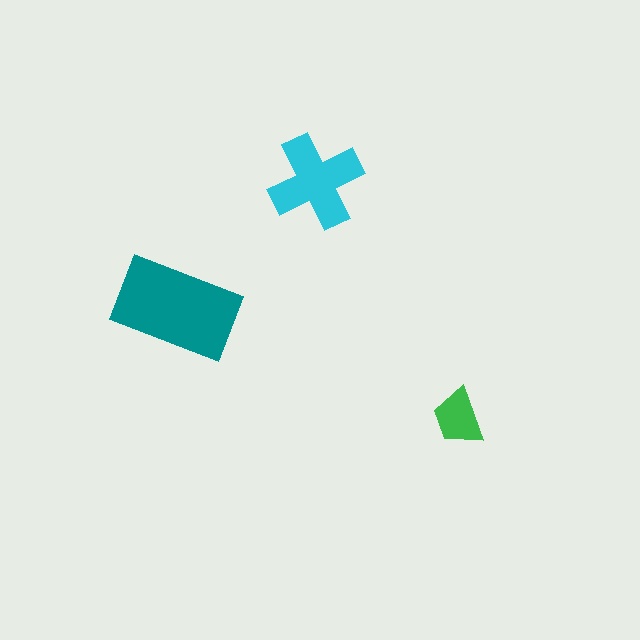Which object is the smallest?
The green trapezoid.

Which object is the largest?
The teal rectangle.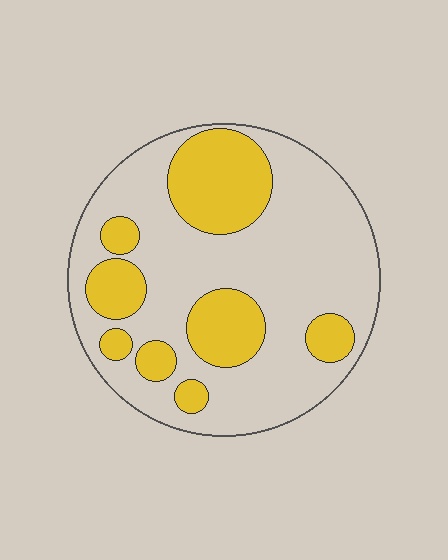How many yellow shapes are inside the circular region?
8.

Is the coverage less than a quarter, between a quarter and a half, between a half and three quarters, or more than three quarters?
Between a quarter and a half.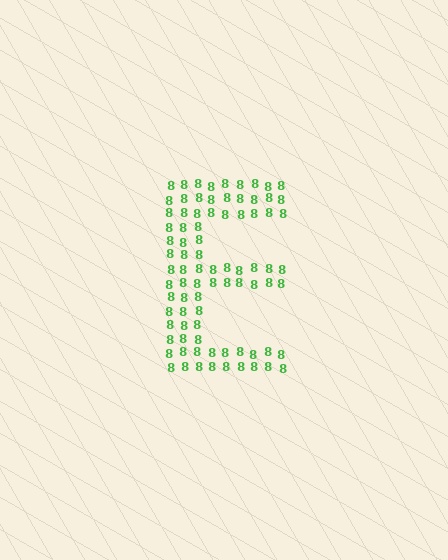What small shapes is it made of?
It is made of small digit 8's.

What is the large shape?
The large shape is the letter E.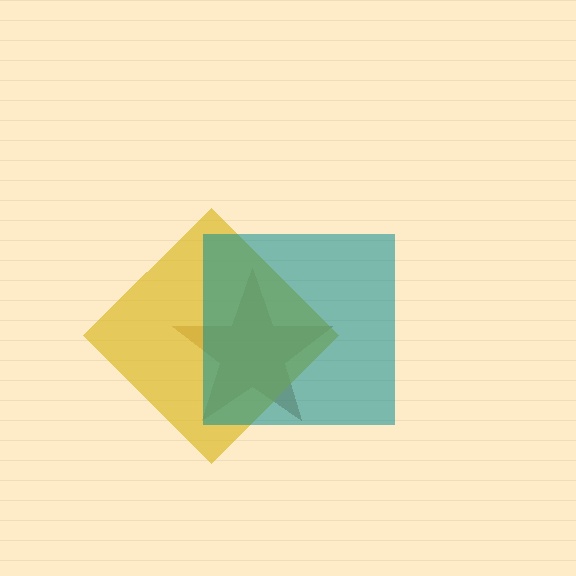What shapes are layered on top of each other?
The layered shapes are: a brown star, a yellow diamond, a teal square.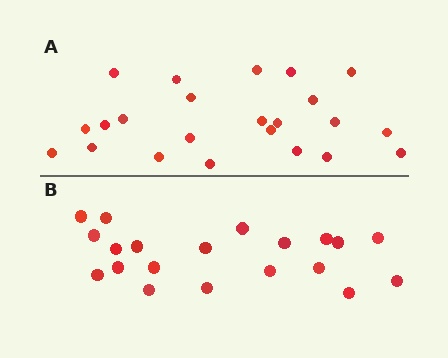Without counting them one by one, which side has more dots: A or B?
Region A (the top region) has more dots.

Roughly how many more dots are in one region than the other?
Region A has just a few more — roughly 2 or 3 more dots than region B.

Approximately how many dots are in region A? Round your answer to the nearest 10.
About 20 dots. (The exact count is 23, which rounds to 20.)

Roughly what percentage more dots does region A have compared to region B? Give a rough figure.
About 15% more.